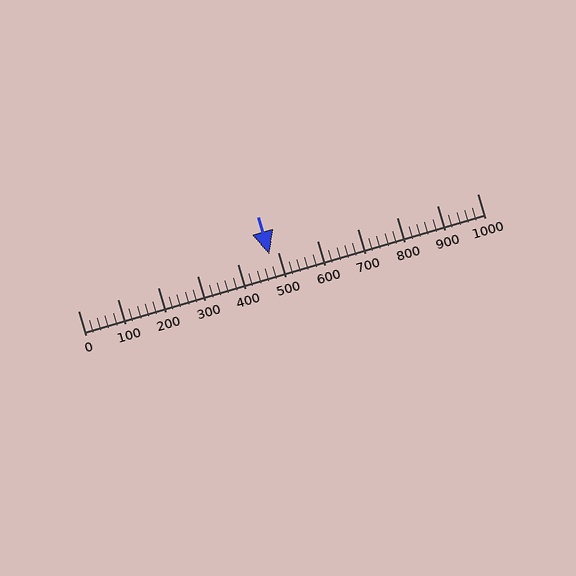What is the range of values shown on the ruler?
The ruler shows values from 0 to 1000.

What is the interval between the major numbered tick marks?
The major tick marks are spaced 100 units apart.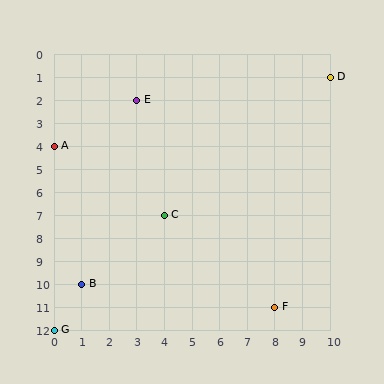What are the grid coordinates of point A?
Point A is at grid coordinates (0, 4).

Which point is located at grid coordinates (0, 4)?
Point A is at (0, 4).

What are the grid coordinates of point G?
Point G is at grid coordinates (0, 12).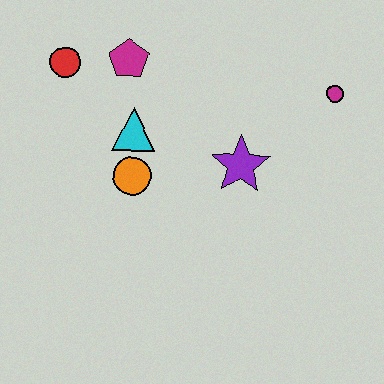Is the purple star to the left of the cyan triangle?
No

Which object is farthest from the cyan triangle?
The magenta circle is farthest from the cyan triangle.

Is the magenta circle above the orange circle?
Yes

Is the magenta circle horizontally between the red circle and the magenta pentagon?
No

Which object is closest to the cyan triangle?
The orange circle is closest to the cyan triangle.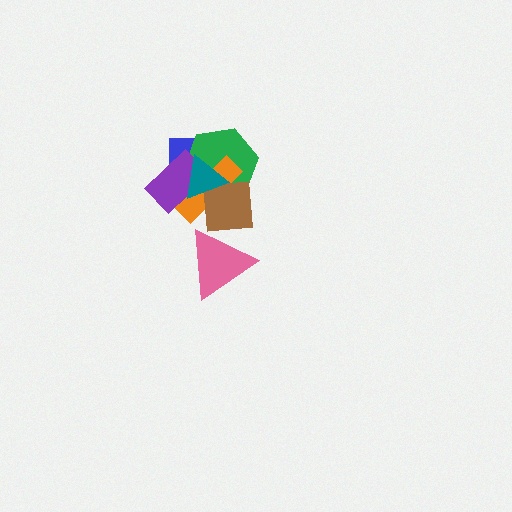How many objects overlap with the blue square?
5 objects overlap with the blue square.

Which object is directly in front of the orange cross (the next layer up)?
The brown square is directly in front of the orange cross.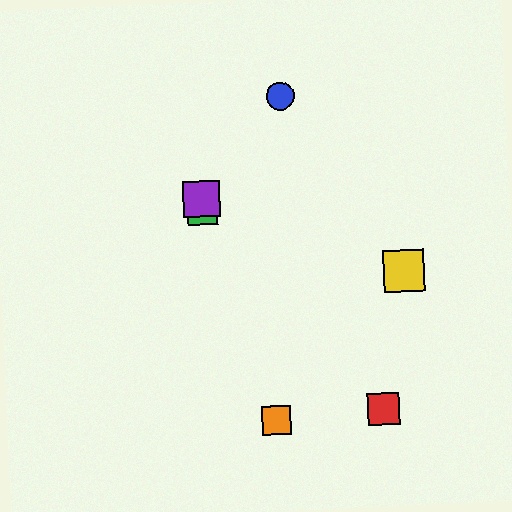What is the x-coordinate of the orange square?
The orange square is at x≈277.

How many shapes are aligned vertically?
2 shapes (the green square, the purple square) are aligned vertically.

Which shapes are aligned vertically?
The green square, the purple square are aligned vertically.